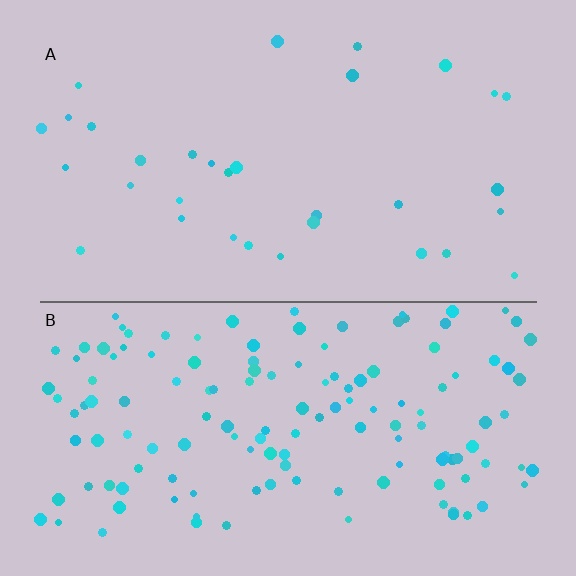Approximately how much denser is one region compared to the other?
Approximately 4.3× — region B over region A.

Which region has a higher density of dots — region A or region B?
B (the bottom).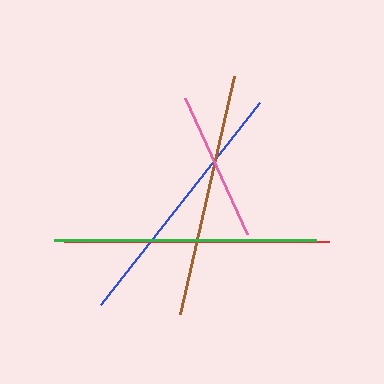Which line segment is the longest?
The red line is the longest at approximately 264 pixels.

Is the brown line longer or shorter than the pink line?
The brown line is longer than the pink line.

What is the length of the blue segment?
The blue segment is approximately 257 pixels long.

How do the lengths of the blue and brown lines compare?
The blue and brown lines are approximately the same length.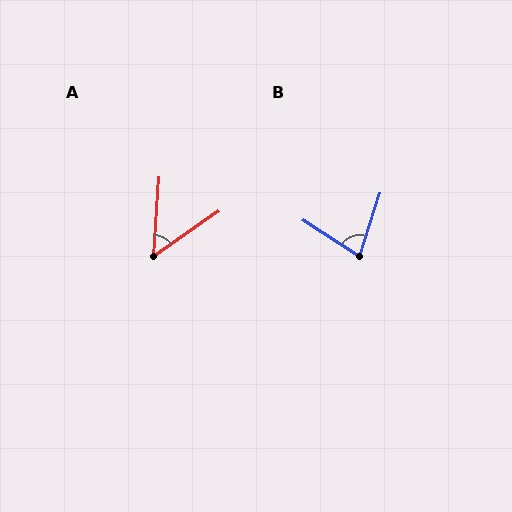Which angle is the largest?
B, at approximately 75 degrees.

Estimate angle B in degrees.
Approximately 75 degrees.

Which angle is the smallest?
A, at approximately 51 degrees.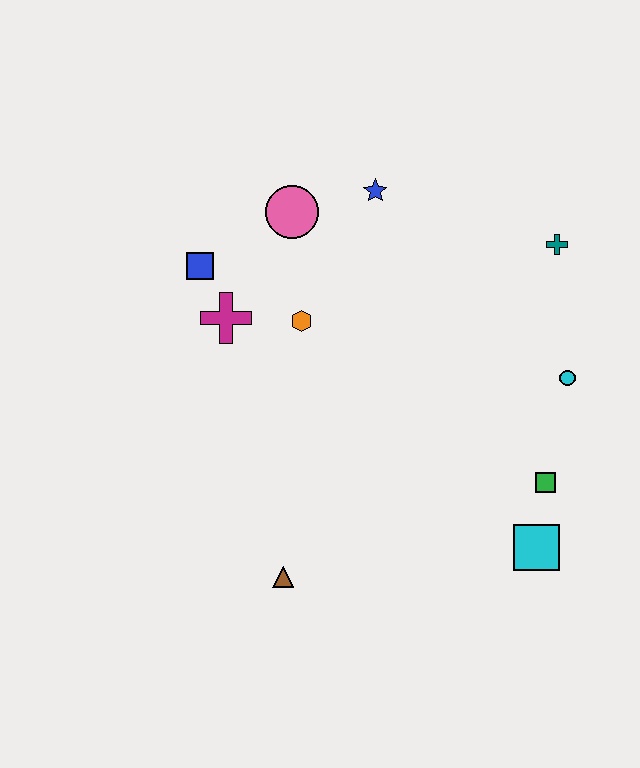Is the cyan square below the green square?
Yes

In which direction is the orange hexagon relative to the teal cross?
The orange hexagon is to the left of the teal cross.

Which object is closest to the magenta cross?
The blue square is closest to the magenta cross.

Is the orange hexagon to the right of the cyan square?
No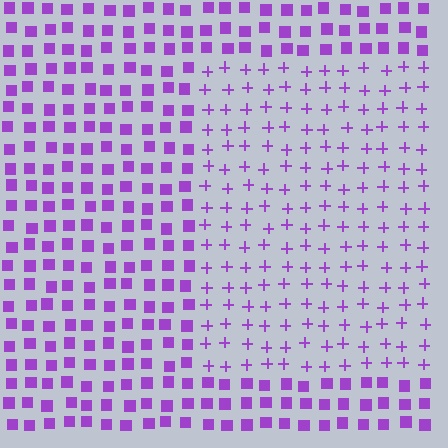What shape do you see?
I see a rectangle.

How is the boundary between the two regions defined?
The boundary is defined by a change in element shape: plus signs inside vs. squares outside. All elements share the same color and spacing.